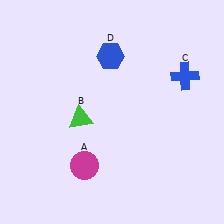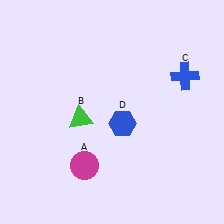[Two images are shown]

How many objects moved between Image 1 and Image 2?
1 object moved between the two images.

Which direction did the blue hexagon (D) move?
The blue hexagon (D) moved down.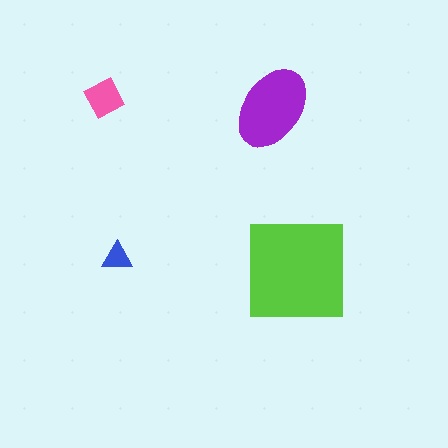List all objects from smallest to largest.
The blue triangle, the pink diamond, the purple ellipse, the lime square.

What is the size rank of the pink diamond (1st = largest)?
3rd.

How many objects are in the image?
There are 4 objects in the image.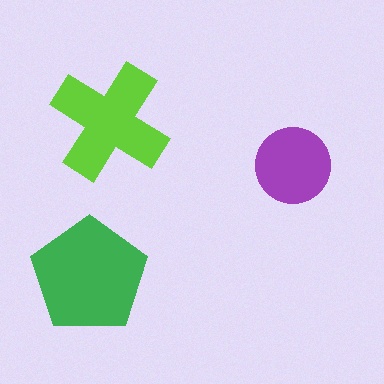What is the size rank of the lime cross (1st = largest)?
2nd.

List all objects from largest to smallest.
The green pentagon, the lime cross, the purple circle.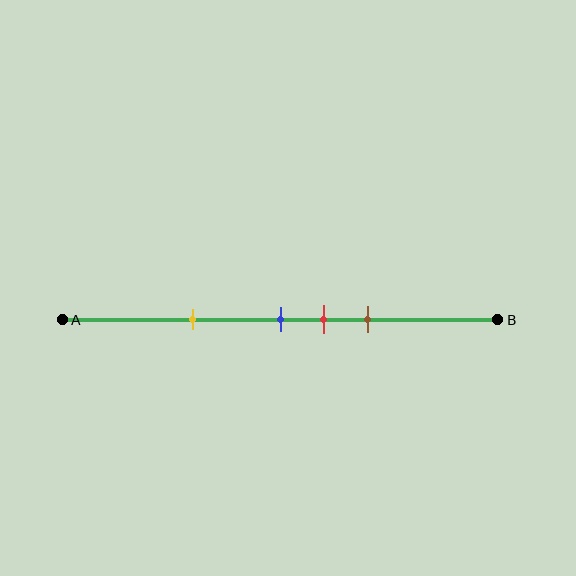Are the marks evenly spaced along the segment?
No, the marks are not evenly spaced.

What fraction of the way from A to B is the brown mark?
The brown mark is approximately 70% (0.7) of the way from A to B.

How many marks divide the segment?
There are 4 marks dividing the segment.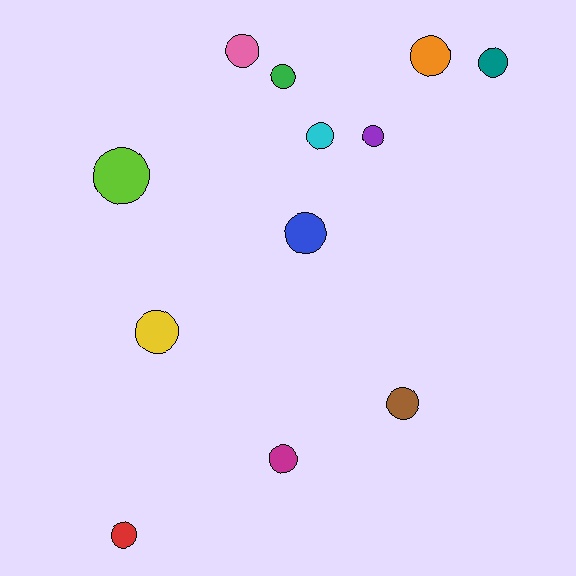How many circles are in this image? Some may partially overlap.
There are 12 circles.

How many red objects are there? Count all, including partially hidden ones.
There is 1 red object.